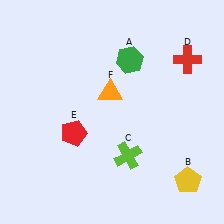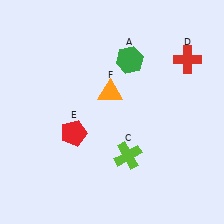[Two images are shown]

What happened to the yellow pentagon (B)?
The yellow pentagon (B) was removed in Image 2. It was in the bottom-right area of Image 1.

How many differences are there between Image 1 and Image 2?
There is 1 difference between the two images.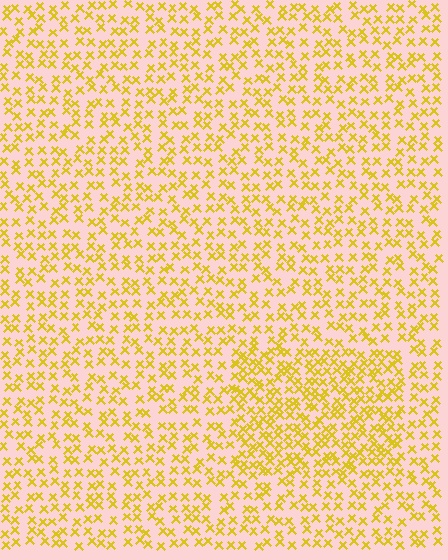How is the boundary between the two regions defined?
The boundary is defined by a change in element density (approximately 1.7x ratio). All elements are the same color, size, and shape.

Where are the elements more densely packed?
The elements are more densely packed inside the rectangle boundary.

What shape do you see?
I see a rectangle.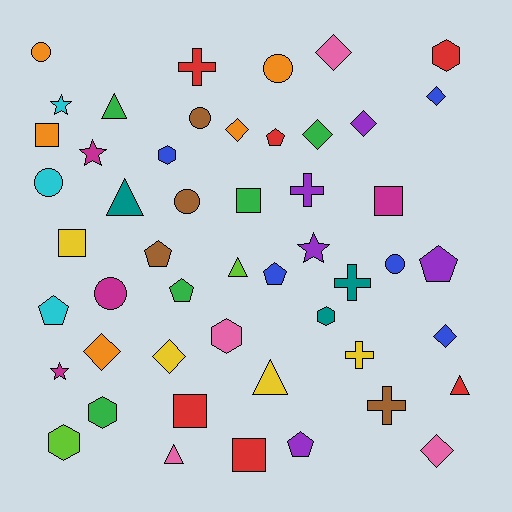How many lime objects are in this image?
There are 2 lime objects.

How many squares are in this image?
There are 6 squares.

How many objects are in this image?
There are 50 objects.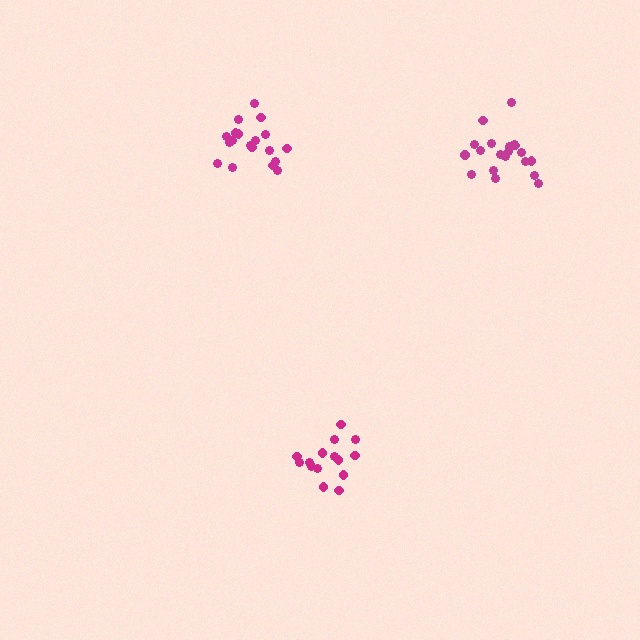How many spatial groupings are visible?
There are 3 spatial groupings.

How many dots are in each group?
Group 1: 15 dots, Group 2: 20 dots, Group 3: 19 dots (54 total).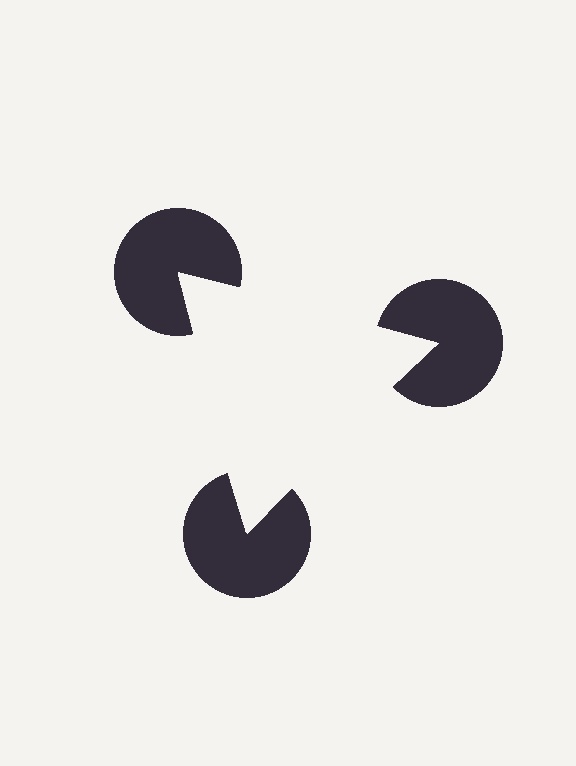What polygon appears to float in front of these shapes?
An illusory triangle — its edges are inferred from the aligned wedge cuts in the pac-man discs, not physically drawn.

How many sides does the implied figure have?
3 sides.